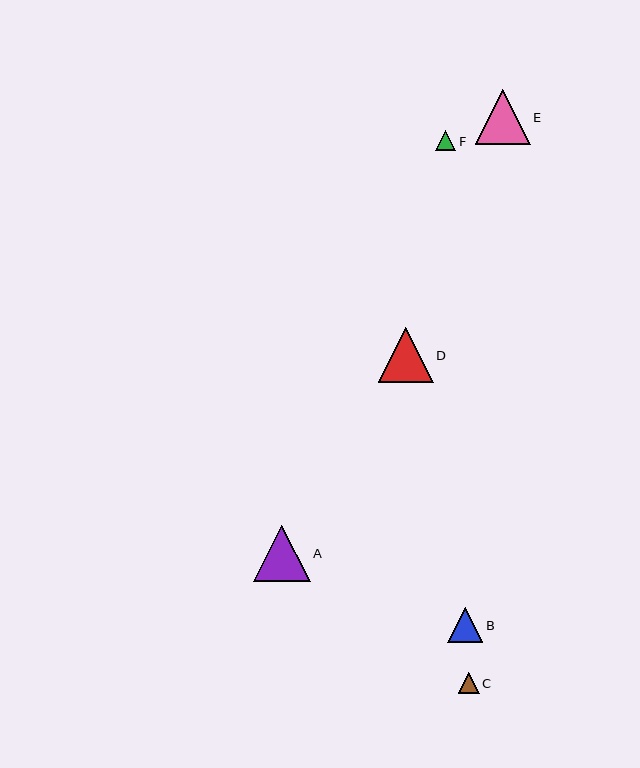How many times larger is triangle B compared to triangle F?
Triangle B is approximately 1.7 times the size of triangle F.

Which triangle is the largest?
Triangle A is the largest with a size of approximately 56 pixels.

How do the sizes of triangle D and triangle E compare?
Triangle D and triangle E are approximately the same size.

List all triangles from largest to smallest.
From largest to smallest: A, D, E, B, C, F.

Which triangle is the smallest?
Triangle F is the smallest with a size of approximately 20 pixels.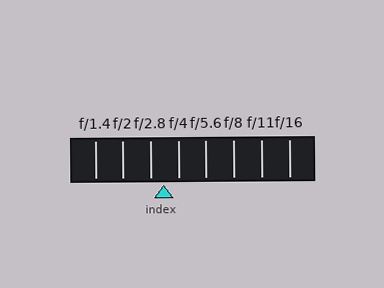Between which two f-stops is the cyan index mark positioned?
The index mark is between f/2.8 and f/4.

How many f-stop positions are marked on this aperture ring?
There are 8 f-stop positions marked.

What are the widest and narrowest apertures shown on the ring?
The widest aperture shown is f/1.4 and the narrowest is f/16.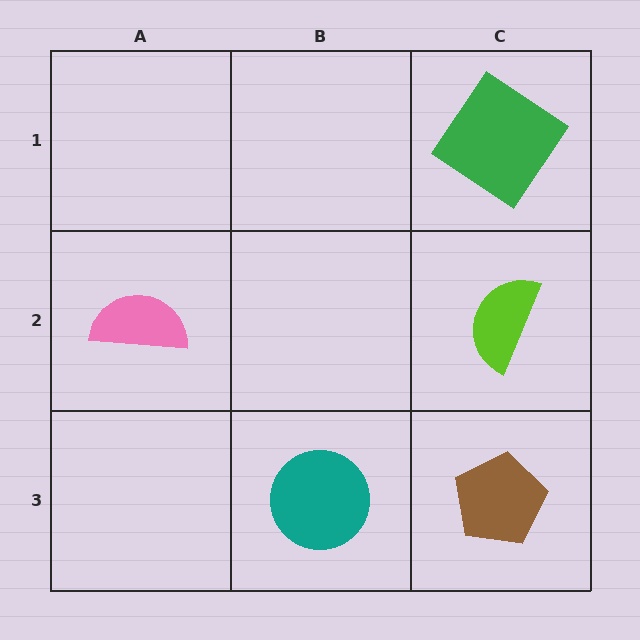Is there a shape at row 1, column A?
No, that cell is empty.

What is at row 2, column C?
A lime semicircle.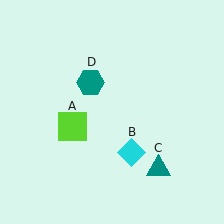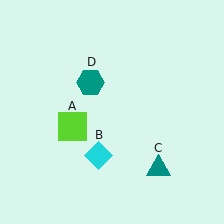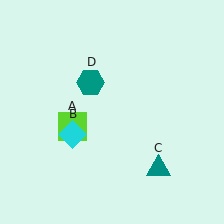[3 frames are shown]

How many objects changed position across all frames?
1 object changed position: cyan diamond (object B).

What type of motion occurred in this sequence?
The cyan diamond (object B) rotated clockwise around the center of the scene.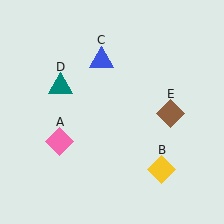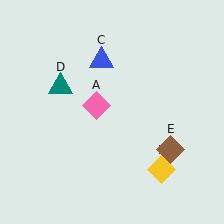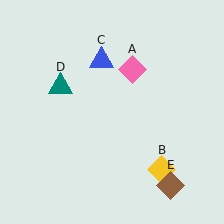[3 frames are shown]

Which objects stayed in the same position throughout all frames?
Yellow diamond (object B) and blue triangle (object C) and teal triangle (object D) remained stationary.